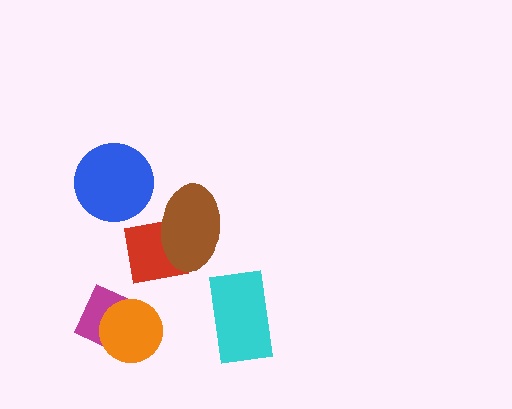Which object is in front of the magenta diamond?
The orange circle is in front of the magenta diamond.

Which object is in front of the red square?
The brown ellipse is in front of the red square.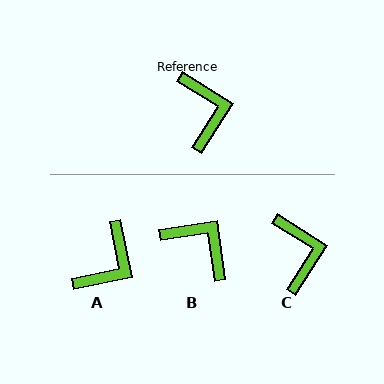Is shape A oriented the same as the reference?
No, it is off by about 47 degrees.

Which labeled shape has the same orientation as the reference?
C.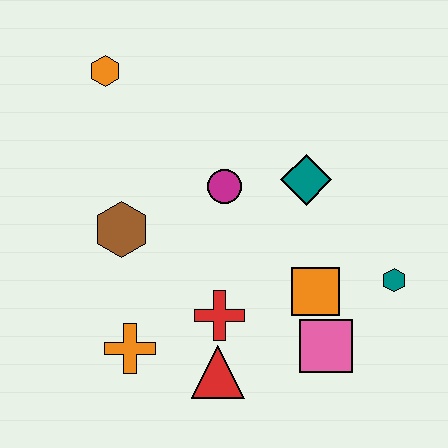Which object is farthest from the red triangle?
The orange hexagon is farthest from the red triangle.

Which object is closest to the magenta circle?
The teal diamond is closest to the magenta circle.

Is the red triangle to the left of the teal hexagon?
Yes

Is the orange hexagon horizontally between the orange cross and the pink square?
No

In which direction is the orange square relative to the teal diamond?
The orange square is below the teal diamond.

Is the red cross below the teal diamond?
Yes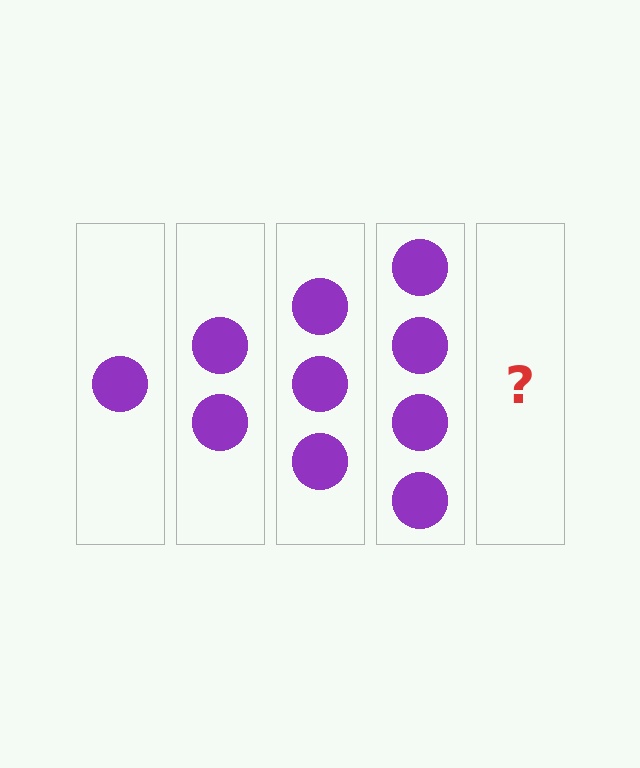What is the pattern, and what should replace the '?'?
The pattern is that each step adds one more circle. The '?' should be 5 circles.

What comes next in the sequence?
The next element should be 5 circles.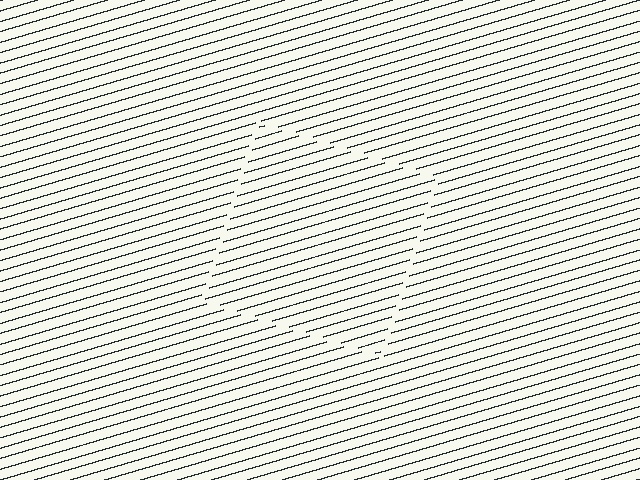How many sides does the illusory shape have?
4 sides — the line-ends trace a square.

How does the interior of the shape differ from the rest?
The interior of the shape contains the same grating, shifted by half a period — the contour is defined by the phase discontinuity where line-ends from the inner and outer gratings abut.